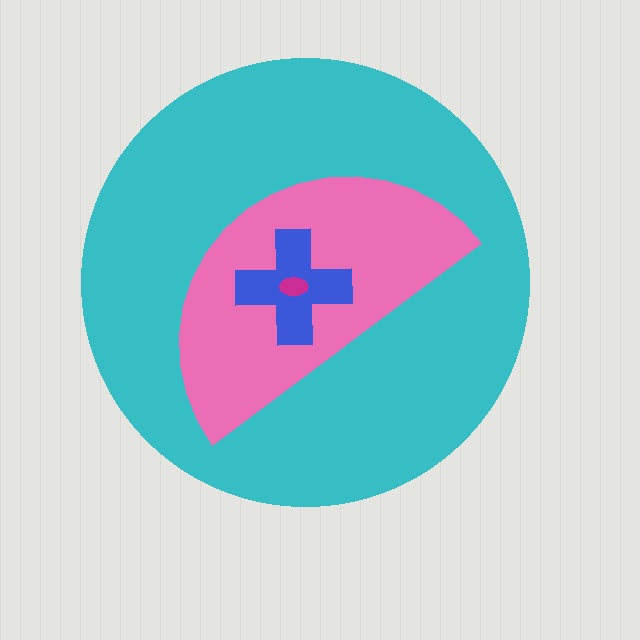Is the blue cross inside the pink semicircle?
Yes.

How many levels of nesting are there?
4.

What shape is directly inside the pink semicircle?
The blue cross.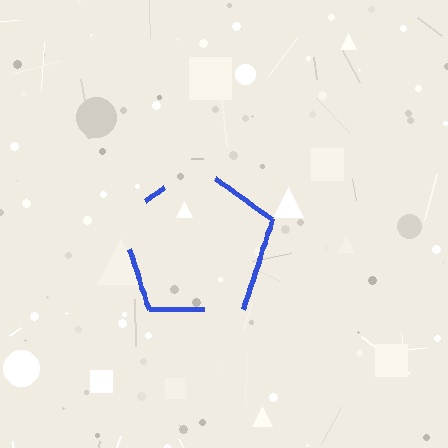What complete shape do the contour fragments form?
The contour fragments form a pentagon.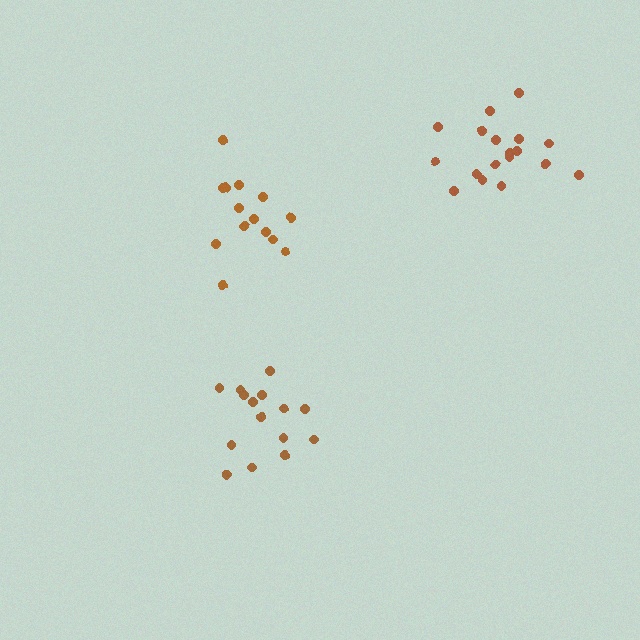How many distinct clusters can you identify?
There are 3 distinct clusters.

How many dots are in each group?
Group 1: 14 dots, Group 2: 15 dots, Group 3: 18 dots (47 total).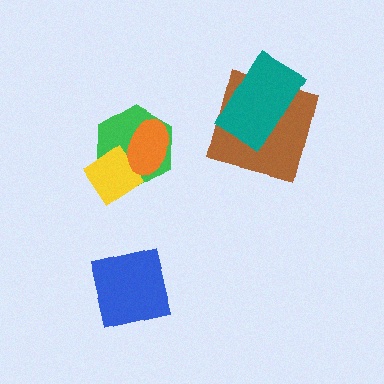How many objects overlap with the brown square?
1 object overlaps with the brown square.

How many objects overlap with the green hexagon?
2 objects overlap with the green hexagon.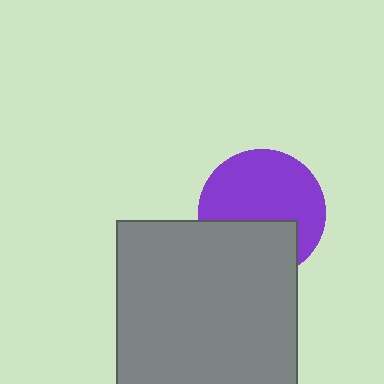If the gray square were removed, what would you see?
You would see the complete purple circle.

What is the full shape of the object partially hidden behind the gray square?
The partially hidden object is a purple circle.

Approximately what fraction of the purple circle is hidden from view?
Roughly 37% of the purple circle is hidden behind the gray square.